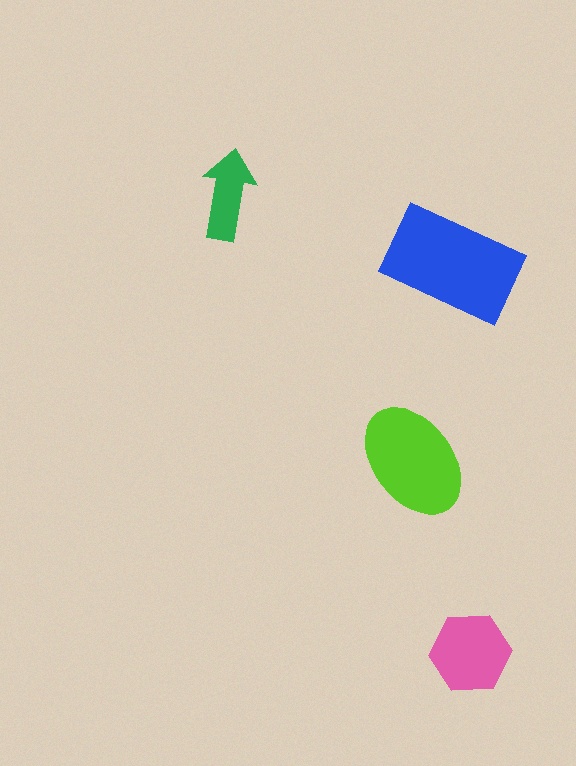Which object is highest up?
The green arrow is topmost.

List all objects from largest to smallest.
The blue rectangle, the lime ellipse, the pink hexagon, the green arrow.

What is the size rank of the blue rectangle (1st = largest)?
1st.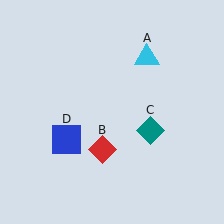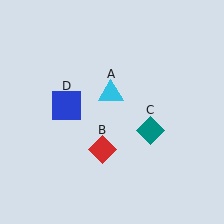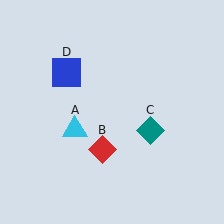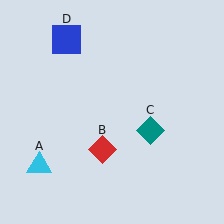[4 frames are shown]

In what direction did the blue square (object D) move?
The blue square (object D) moved up.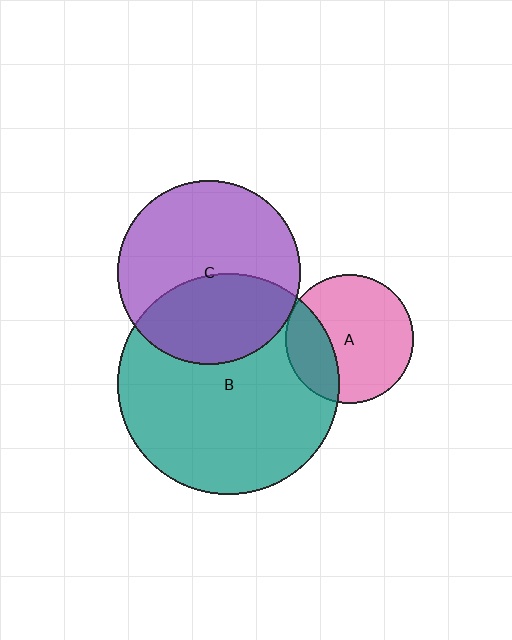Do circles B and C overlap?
Yes.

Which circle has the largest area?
Circle B (teal).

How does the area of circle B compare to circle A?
Approximately 3.0 times.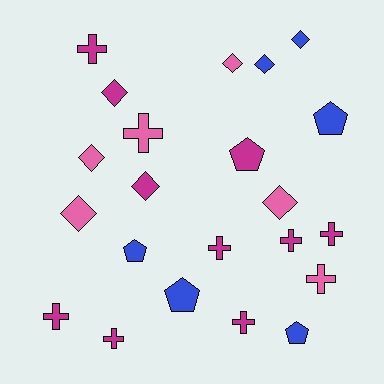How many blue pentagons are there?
There are 4 blue pentagons.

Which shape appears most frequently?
Cross, with 9 objects.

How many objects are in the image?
There are 22 objects.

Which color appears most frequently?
Magenta, with 10 objects.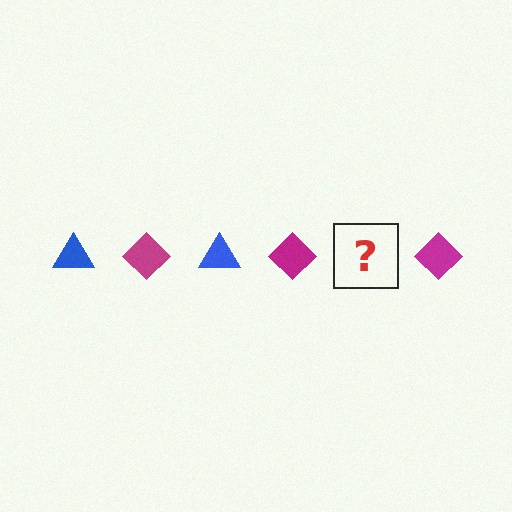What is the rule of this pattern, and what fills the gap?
The rule is that the pattern alternates between blue triangle and magenta diamond. The gap should be filled with a blue triangle.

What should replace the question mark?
The question mark should be replaced with a blue triangle.